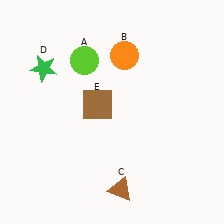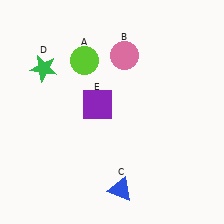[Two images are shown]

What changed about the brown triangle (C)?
In Image 1, C is brown. In Image 2, it changed to blue.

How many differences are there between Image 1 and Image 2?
There are 3 differences between the two images.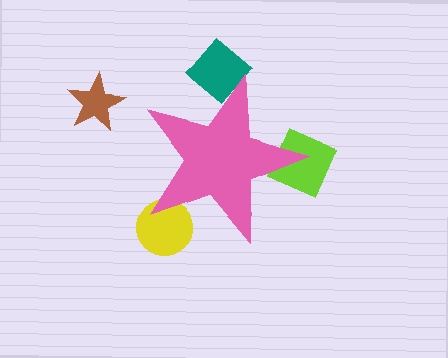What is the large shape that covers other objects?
A pink star.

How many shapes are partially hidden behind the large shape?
3 shapes are partially hidden.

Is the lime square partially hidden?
Yes, the lime square is partially hidden behind the pink star.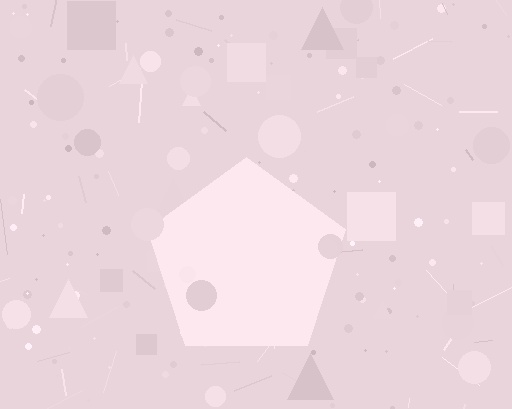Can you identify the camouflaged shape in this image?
The camouflaged shape is a pentagon.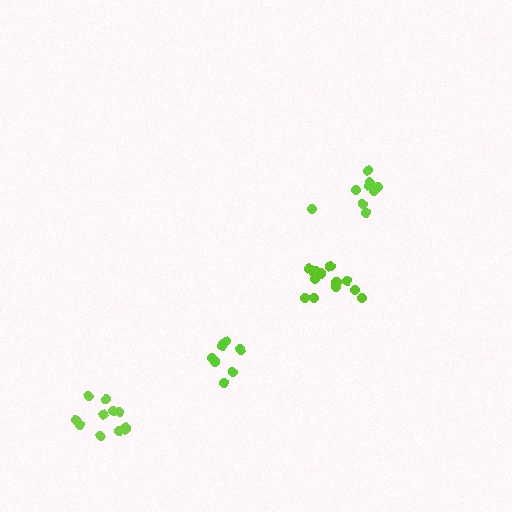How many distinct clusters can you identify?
There are 4 distinct clusters.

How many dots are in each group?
Group 1: 8 dots, Group 2: 13 dots, Group 3: 11 dots, Group 4: 9 dots (41 total).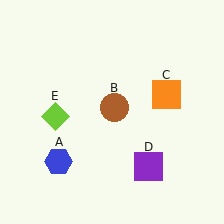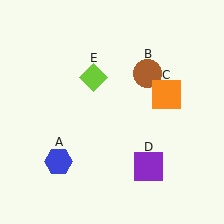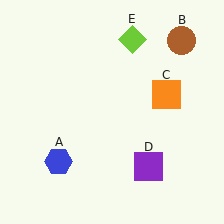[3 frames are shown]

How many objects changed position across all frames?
2 objects changed position: brown circle (object B), lime diamond (object E).